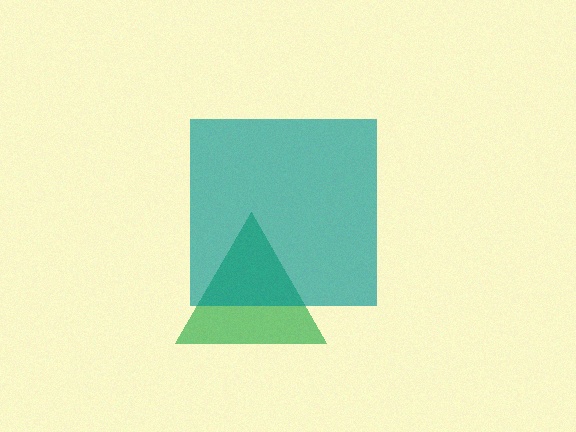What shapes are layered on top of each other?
The layered shapes are: a green triangle, a teal square.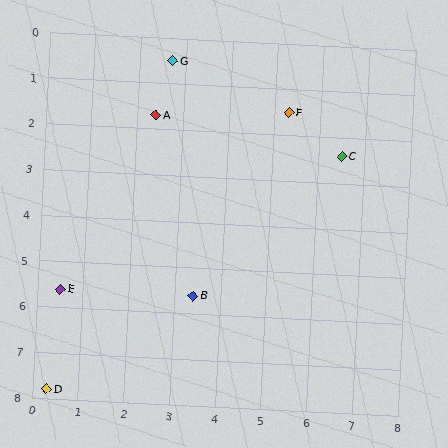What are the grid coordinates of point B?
Point B is at approximately (3.4, 5.6).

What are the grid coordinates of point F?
Point F is at approximately (5.3, 1.5).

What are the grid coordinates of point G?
Point G is at approximately (2.7, 0.5).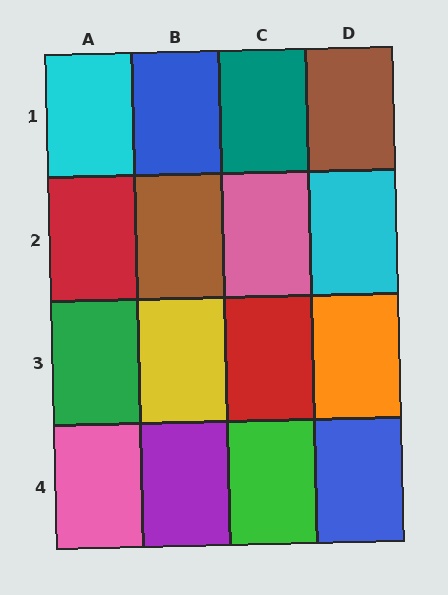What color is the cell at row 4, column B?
Purple.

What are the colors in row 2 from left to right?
Red, brown, pink, cyan.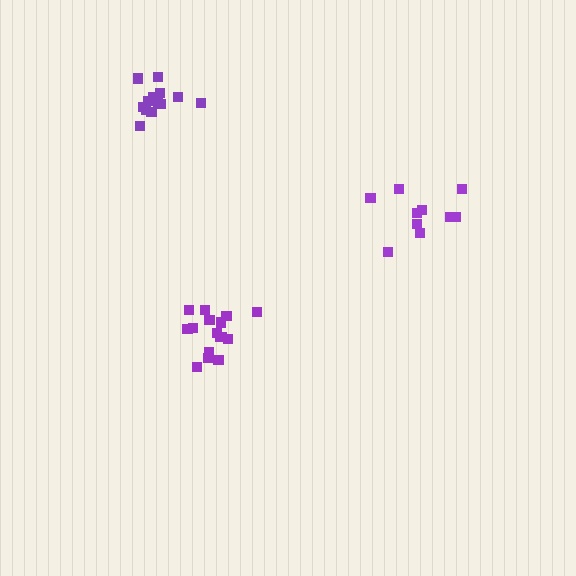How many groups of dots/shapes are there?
There are 3 groups.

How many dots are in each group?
Group 1: 10 dots, Group 2: 16 dots, Group 3: 15 dots (41 total).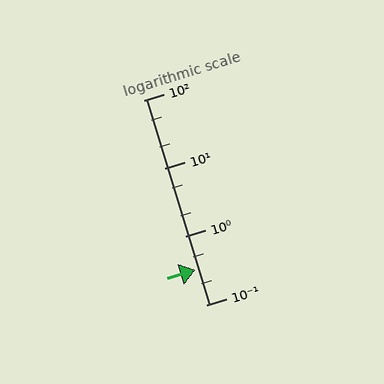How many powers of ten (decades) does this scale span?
The scale spans 3 decades, from 0.1 to 100.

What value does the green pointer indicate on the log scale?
The pointer indicates approximately 0.32.